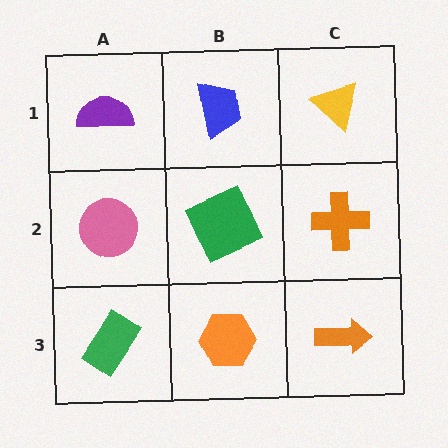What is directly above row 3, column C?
An orange cross.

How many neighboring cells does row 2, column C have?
3.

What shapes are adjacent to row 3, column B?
A green square (row 2, column B), a green rectangle (row 3, column A), an orange arrow (row 3, column C).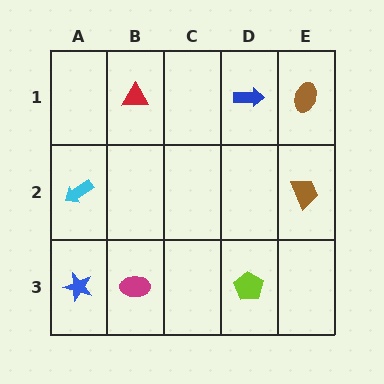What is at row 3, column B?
A magenta ellipse.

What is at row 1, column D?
A blue arrow.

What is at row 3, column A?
A blue star.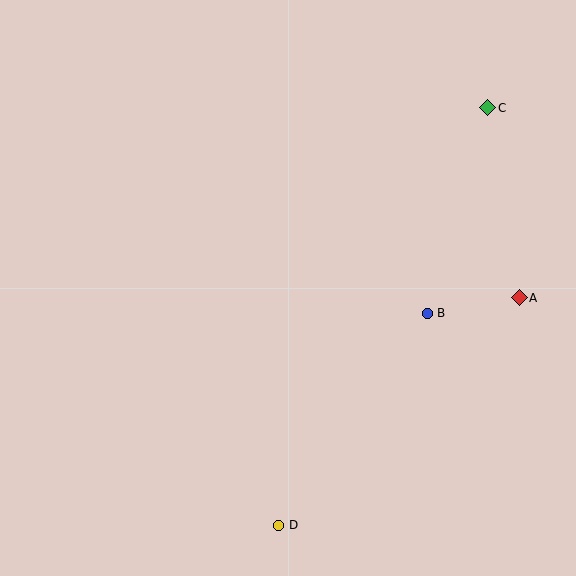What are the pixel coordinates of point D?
Point D is at (279, 525).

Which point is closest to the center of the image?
Point B at (427, 313) is closest to the center.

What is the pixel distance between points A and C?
The distance between A and C is 193 pixels.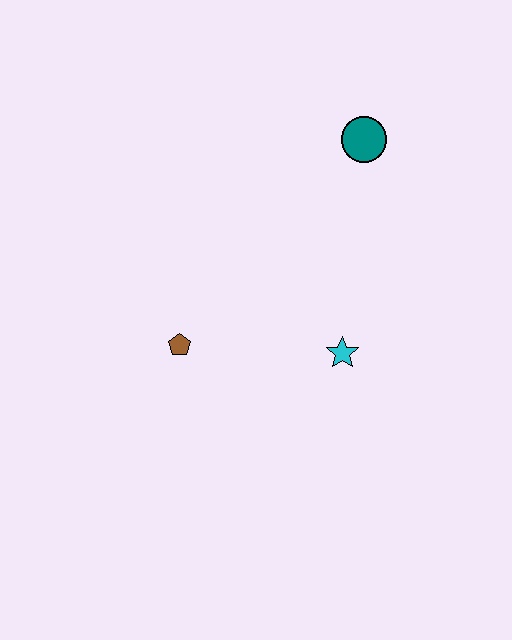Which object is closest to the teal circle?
The cyan star is closest to the teal circle.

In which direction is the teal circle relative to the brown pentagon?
The teal circle is above the brown pentagon.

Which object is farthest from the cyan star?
The teal circle is farthest from the cyan star.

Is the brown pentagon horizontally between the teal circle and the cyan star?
No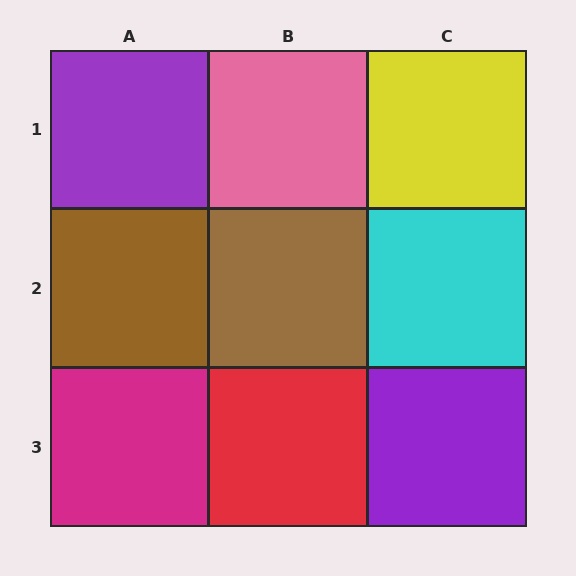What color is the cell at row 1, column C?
Yellow.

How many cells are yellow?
1 cell is yellow.